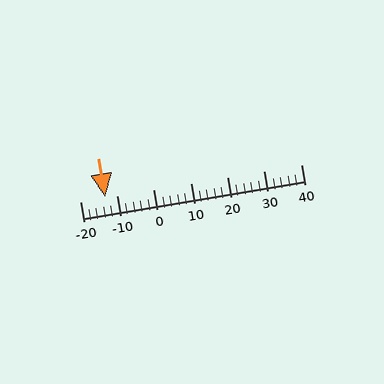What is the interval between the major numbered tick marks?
The major tick marks are spaced 10 units apart.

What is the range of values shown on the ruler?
The ruler shows values from -20 to 40.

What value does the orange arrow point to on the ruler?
The orange arrow points to approximately -13.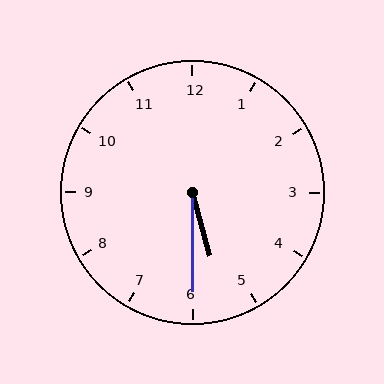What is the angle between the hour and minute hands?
Approximately 15 degrees.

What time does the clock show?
5:30.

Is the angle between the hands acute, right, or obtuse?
It is acute.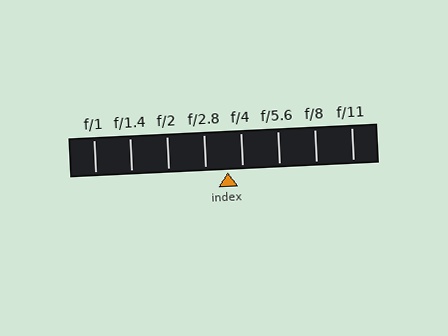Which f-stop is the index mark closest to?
The index mark is closest to f/4.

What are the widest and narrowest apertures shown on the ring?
The widest aperture shown is f/1 and the narrowest is f/11.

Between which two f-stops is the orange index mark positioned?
The index mark is between f/2.8 and f/4.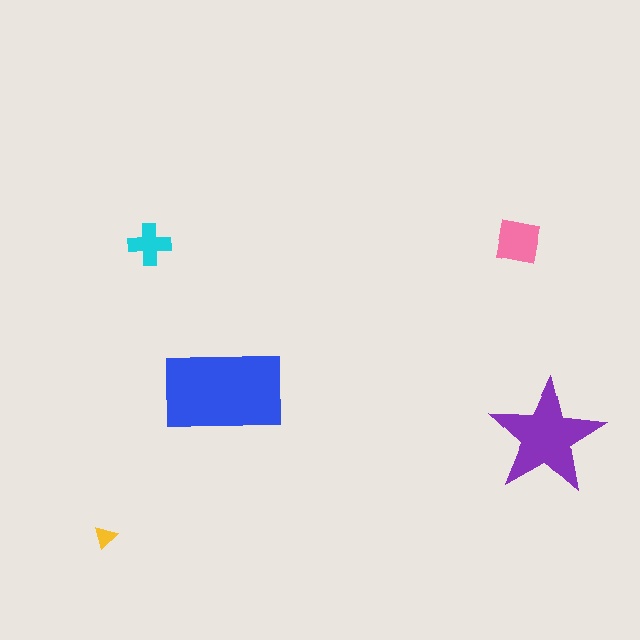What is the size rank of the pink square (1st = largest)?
3rd.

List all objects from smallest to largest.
The yellow triangle, the cyan cross, the pink square, the purple star, the blue rectangle.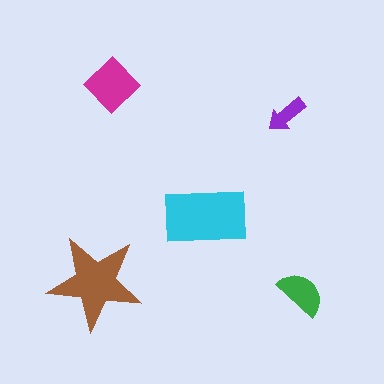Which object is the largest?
The cyan rectangle.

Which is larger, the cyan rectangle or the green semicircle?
The cyan rectangle.